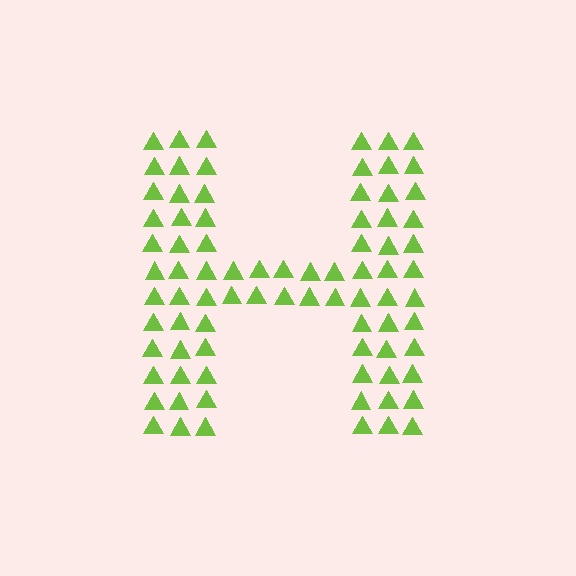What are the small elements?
The small elements are triangles.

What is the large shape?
The large shape is the letter H.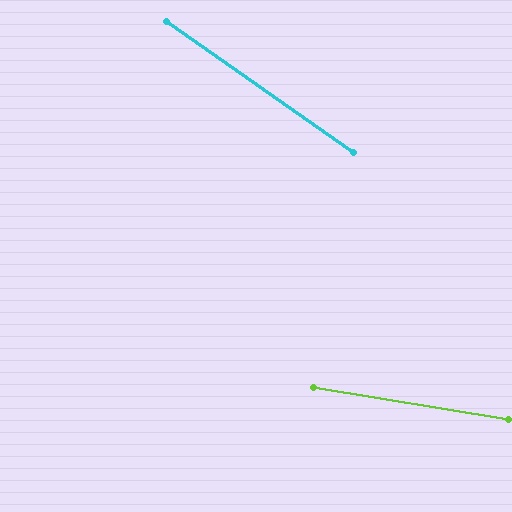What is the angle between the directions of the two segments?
Approximately 26 degrees.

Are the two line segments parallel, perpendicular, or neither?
Neither parallel nor perpendicular — they differ by about 26°.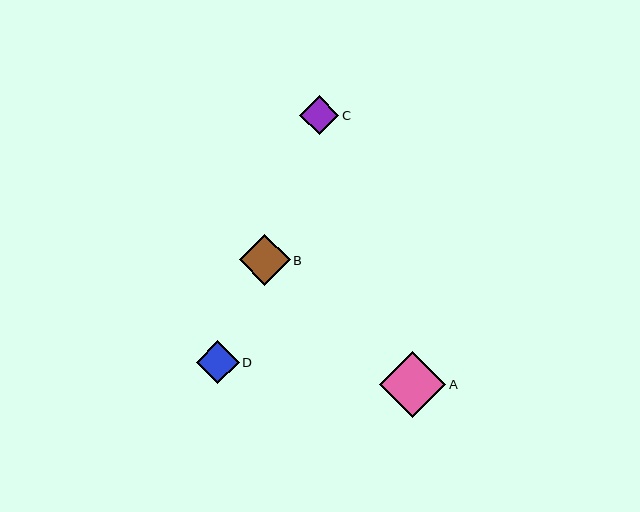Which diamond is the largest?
Diamond A is the largest with a size of approximately 66 pixels.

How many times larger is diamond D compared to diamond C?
Diamond D is approximately 1.1 times the size of diamond C.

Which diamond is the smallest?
Diamond C is the smallest with a size of approximately 39 pixels.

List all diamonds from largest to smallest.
From largest to smallest: A, B, D, C.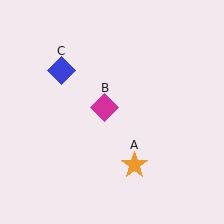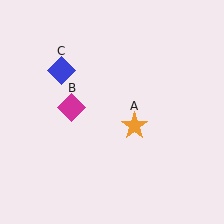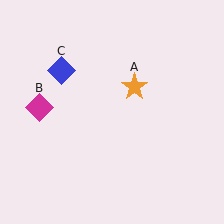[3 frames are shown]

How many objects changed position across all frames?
2 objects changed position: orange star (object A), magenta diamond (object B).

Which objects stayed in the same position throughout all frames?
Blue diamond (object C) remained stationary.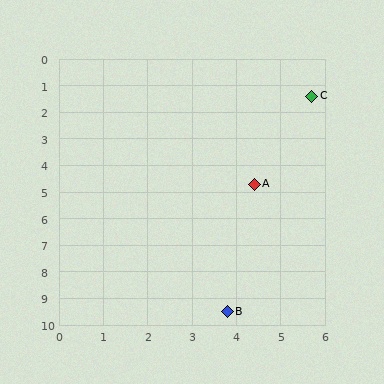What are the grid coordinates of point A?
Point A is at approximately (4.4, 4.7).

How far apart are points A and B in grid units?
Points A and B are about 4.8 grid units apart.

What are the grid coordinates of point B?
Point B is at approximately (3.8, 9.5).